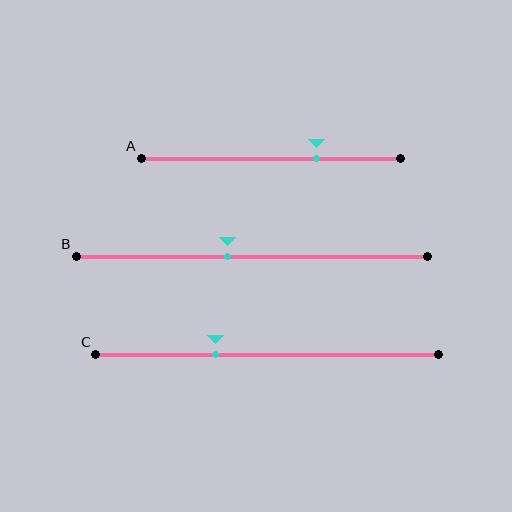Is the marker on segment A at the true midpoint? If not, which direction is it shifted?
No, the marker on segment A is shifted to the right by about 17% of the segment length.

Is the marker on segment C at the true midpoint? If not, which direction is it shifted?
No, the marker on segment C is shifted to the left by about 15% of the segment length.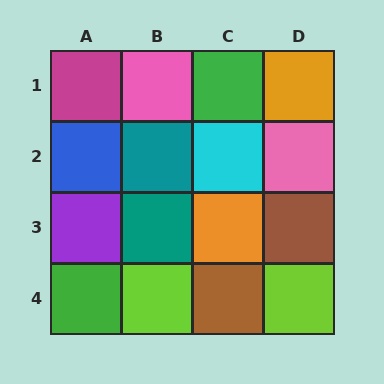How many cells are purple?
1 cell is purple.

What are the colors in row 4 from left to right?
Green, lime, brown, lime.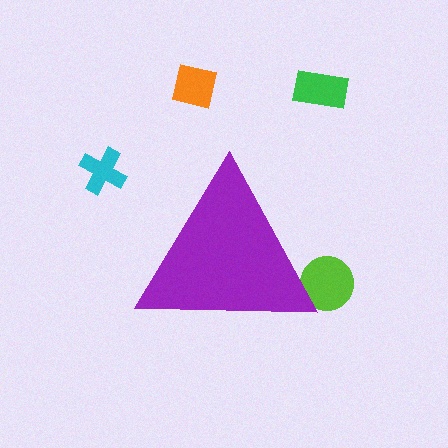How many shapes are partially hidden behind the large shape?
1 shape is partially hidden.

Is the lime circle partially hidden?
Yes, the lime circle is partially hidden behind the purple triangle.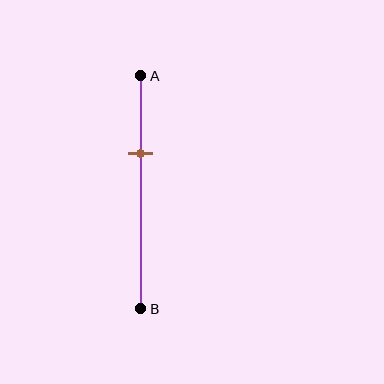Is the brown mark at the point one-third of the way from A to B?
Yes, the mark is approximately at the one-third point.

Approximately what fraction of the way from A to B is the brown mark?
The brown mark is approximately 35% of the way from A to B.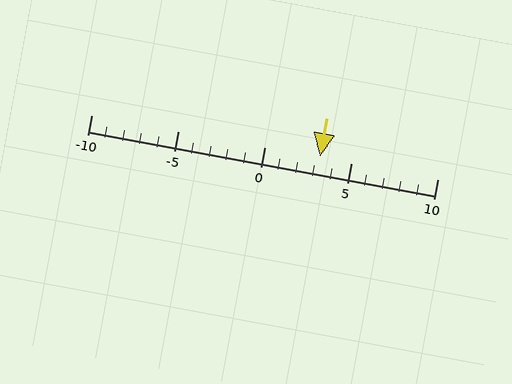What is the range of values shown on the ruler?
The ruler shows values from -10 to 10.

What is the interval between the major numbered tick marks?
The major tick marks are spaced 5 units apart.